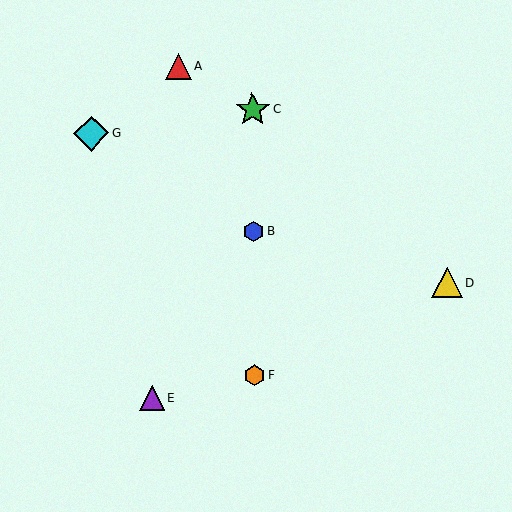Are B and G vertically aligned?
No, B is at x≈253 and G is at x≈91.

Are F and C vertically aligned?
Yes, both are at x≈255.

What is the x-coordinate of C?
Object C is at x≈252.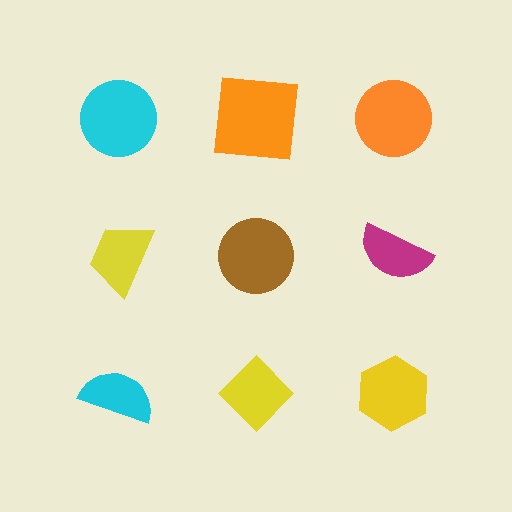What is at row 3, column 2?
A yellow diamond.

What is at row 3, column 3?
A yellow hexagon.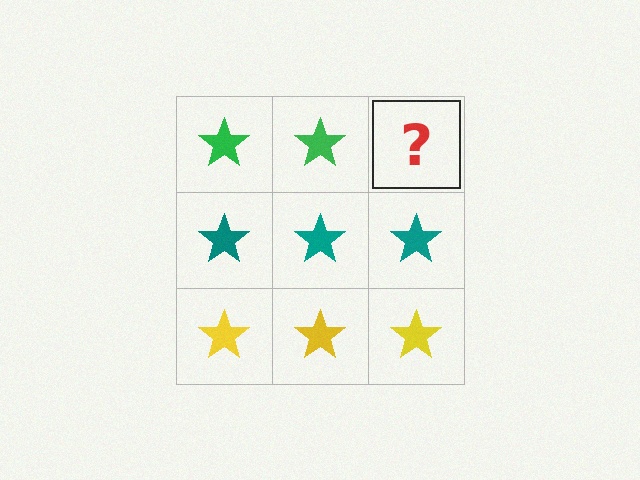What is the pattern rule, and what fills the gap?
The rule is that each row has a consistent color. The gap should be filled with a green star.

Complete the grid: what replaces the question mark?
The question mark should be replaced with a green star.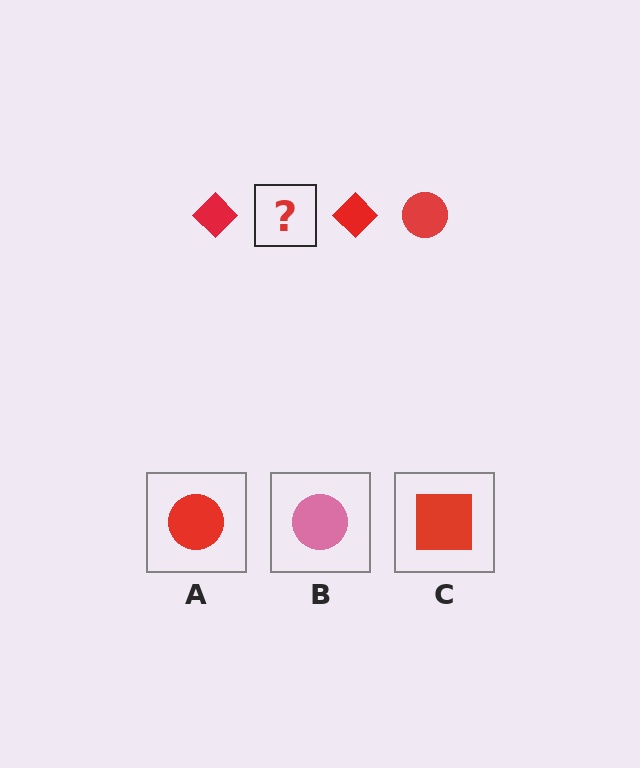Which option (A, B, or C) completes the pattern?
A.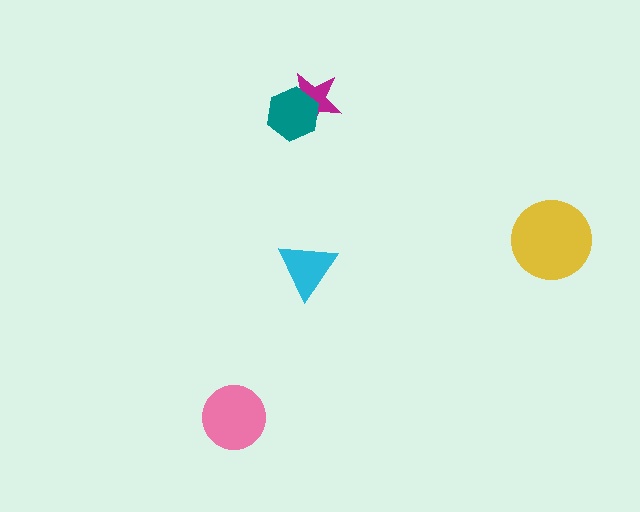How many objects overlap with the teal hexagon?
1 object overlaps with the teal hexagon.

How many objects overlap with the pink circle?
0 objects overlap with the pink circle.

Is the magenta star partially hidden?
Yes, it is partially covered by another shape.